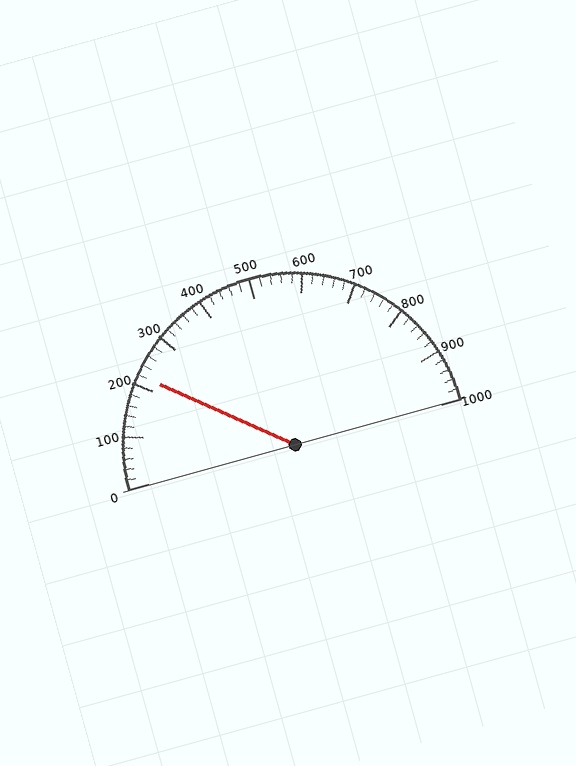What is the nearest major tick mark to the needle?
The nearest major tick mark is 200.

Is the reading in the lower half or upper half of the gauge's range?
The reading is in the lower half of the range (0 to 1000).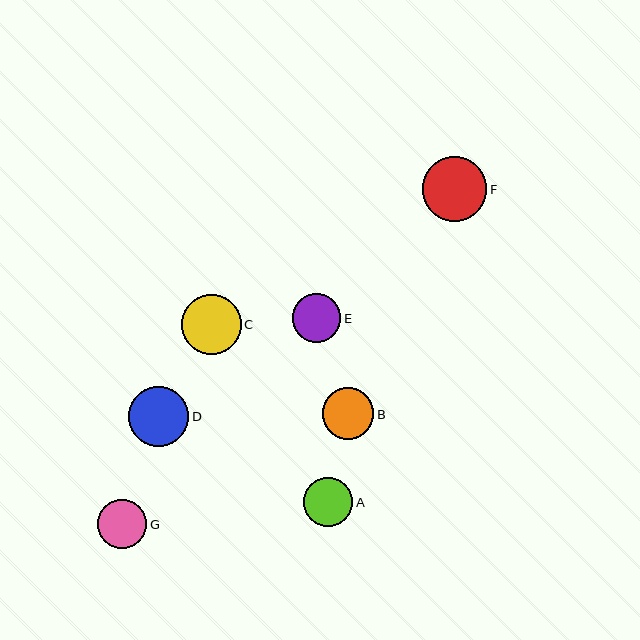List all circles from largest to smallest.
From largest to smallest: F, D, C, B, A, G, E.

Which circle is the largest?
Circle F is the largest with a size of approximately 65 pixels.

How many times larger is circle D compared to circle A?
Circle D is approximately 1.2 times the size of circle A.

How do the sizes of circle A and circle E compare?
Circle A and circle E are approximately the same size.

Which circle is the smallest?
Circle E is the smallest with a size of approximately 49 pixels.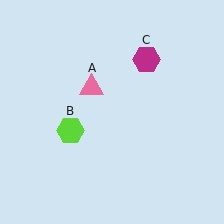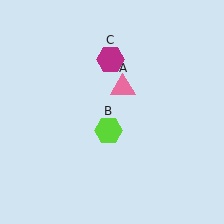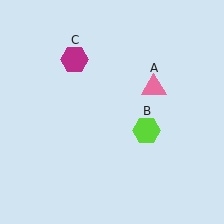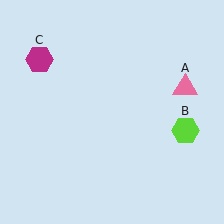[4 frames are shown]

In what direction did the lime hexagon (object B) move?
The lime hexagon (object B) moved right.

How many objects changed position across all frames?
3 objects changed position: pink triangle (object A), lime hexagon (object B), magenta hexagon (object C).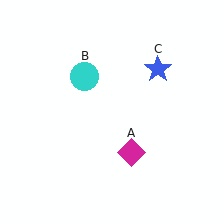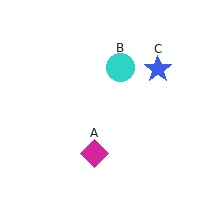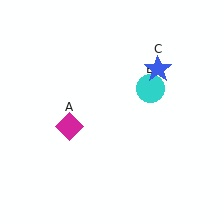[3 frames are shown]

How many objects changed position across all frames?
2 objects changed position: magenta diamond (object A), cyan circle (object B).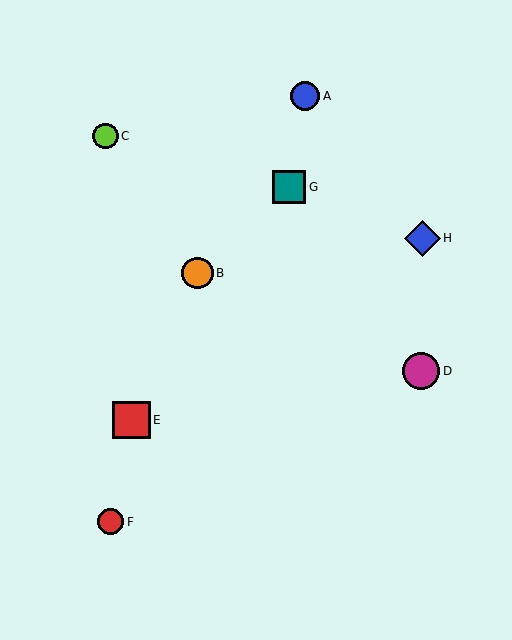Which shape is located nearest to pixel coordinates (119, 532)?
The red circle (labeled F) at (111, 522) is nearest to that location.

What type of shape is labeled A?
Shape A is a blue circle.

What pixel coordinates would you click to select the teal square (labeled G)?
Click at (289, 187) to select the teal square G.